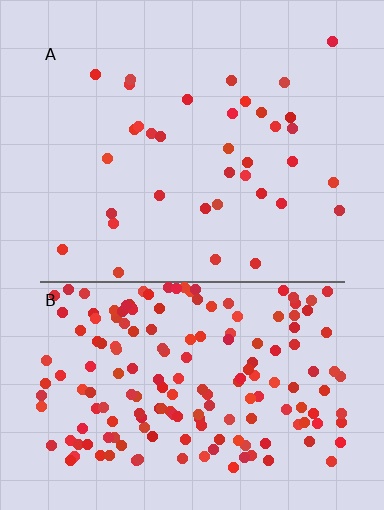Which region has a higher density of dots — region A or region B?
B (the bottom).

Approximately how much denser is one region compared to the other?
Approximately 5.0× — region B over region A.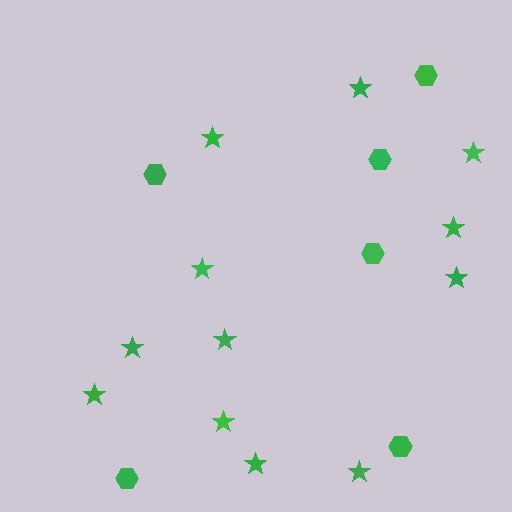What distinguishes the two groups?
There are 2 groups: one group of hexagons (6) and one group of stars (12).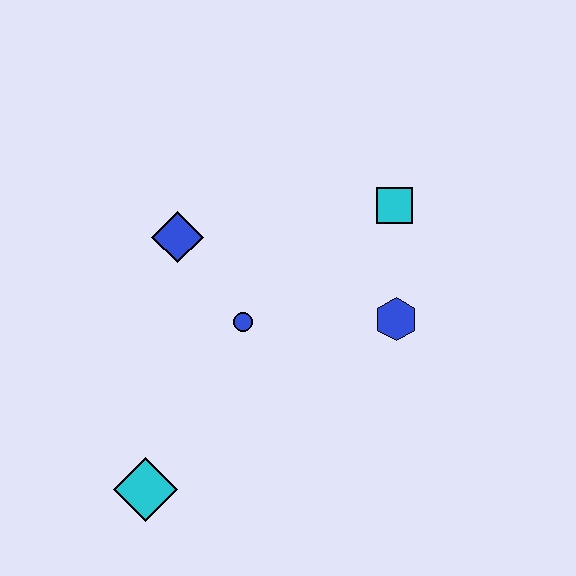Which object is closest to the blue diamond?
The blue circle is closest to the blue diamond.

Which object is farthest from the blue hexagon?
The cyan diamond is farthest from the blue hexagon.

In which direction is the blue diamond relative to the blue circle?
The blue diamond is above the blue circle.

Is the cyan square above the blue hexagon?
Yes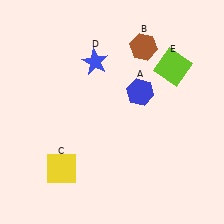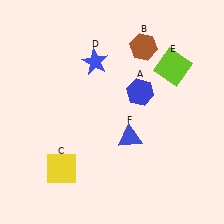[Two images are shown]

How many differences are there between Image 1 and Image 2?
There is 1 difference between the two images.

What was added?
A blue triangle (F) was added in Image 2.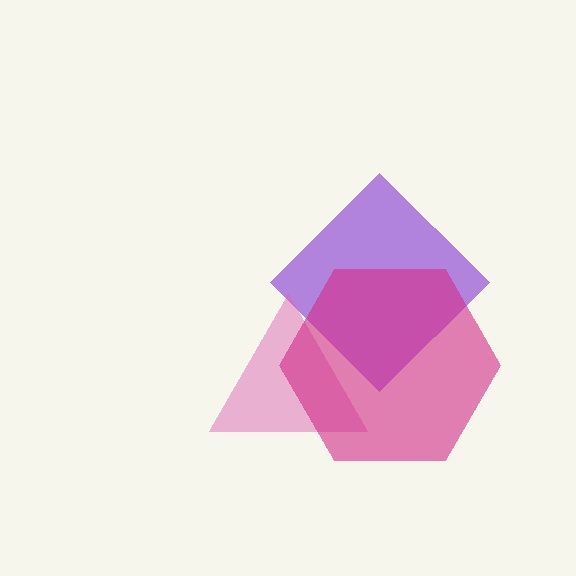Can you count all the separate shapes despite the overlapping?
Yes, there are 3 separate shapes.